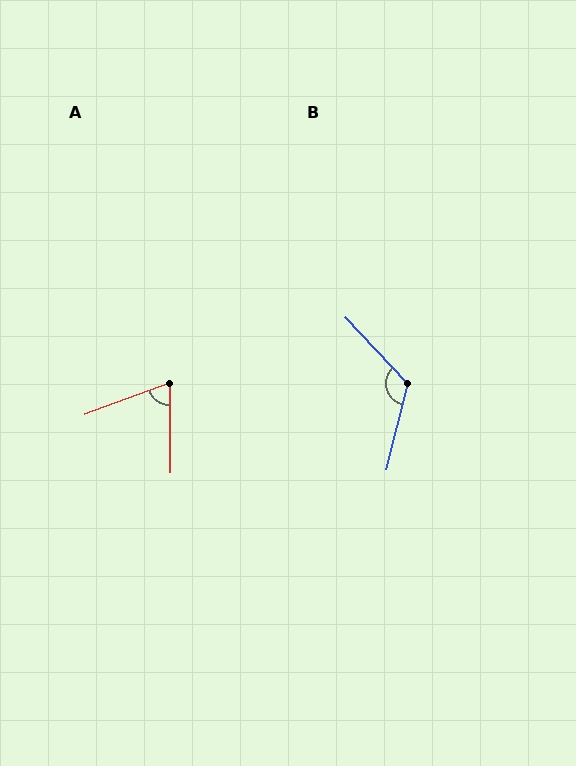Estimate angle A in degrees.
Approximately 70 degrees.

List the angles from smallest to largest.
A (70°), B (123°).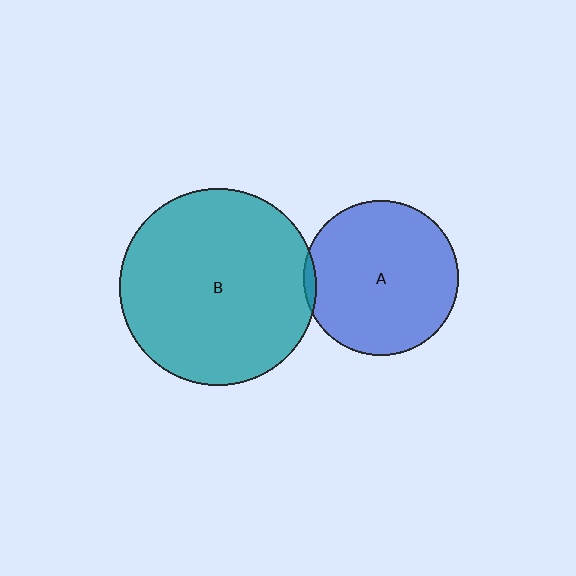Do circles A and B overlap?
Yes.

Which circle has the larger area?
Circle B (teal).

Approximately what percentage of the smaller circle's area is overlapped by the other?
Approximately 5%.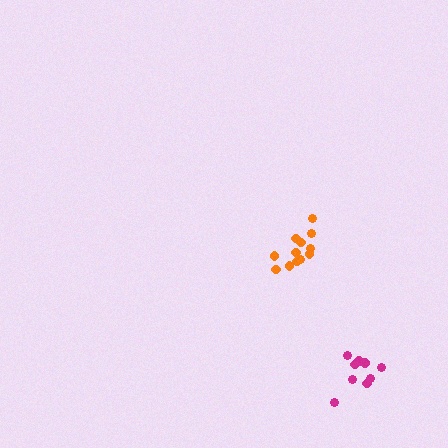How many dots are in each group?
Group 1: 9 dots, Group 2: 12 dots (21 total).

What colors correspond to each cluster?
The clusters are colored: magenta, orange.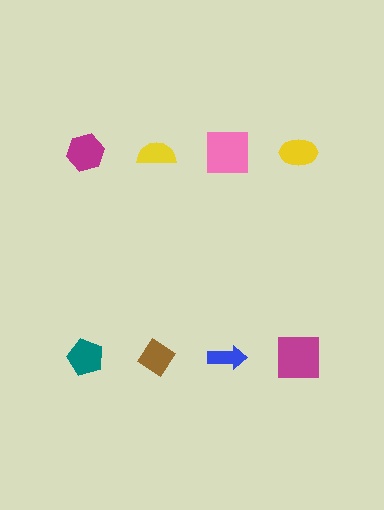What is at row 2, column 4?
A magenta square.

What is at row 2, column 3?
A blue arrow.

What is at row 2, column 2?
A brown diamond.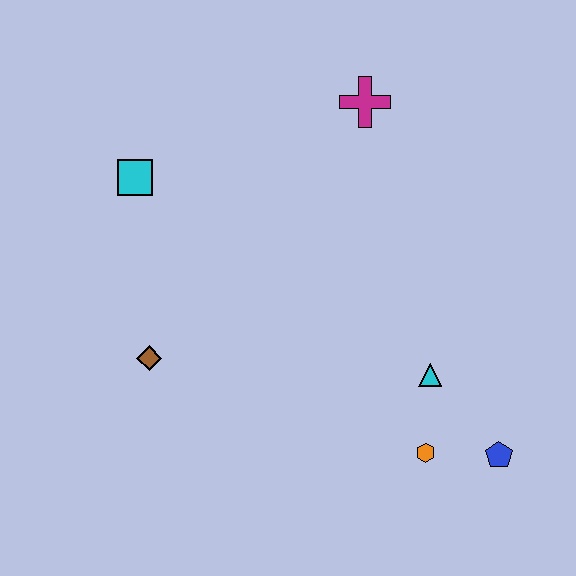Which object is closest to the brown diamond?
The cyan square is closest to the brown diamond.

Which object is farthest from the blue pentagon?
The cyan square is farthest from the blue pentagon.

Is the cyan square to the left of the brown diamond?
Yes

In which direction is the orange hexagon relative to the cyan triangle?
The orange hexagon is below the cyan triangle.